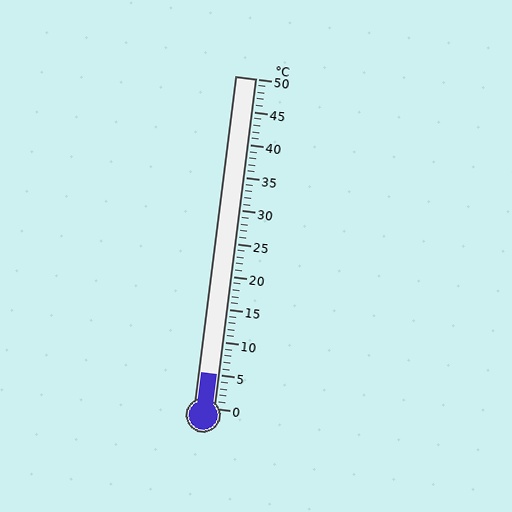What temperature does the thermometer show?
The thermometer shows approximately 5°C.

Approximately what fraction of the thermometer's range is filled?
The thermometer is filled to approximately 10% of its range.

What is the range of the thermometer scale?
The thermometer scale ranges from 0°C to 50°C.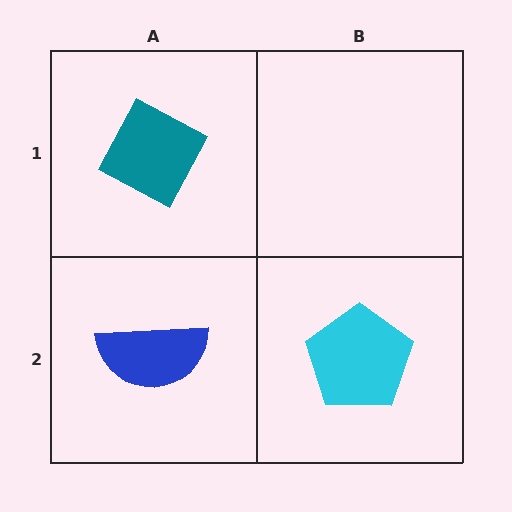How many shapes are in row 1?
1 shape.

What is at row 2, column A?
A blue semicircle.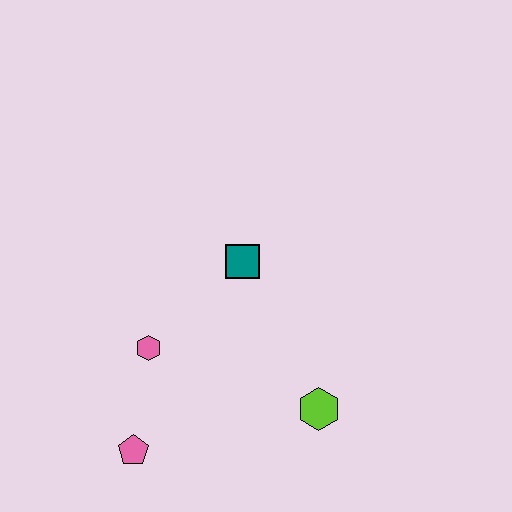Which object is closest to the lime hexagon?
The teal square is closest to the lime hexagon.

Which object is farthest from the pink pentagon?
The teal square is farthest from the pink pentagon.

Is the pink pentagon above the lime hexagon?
No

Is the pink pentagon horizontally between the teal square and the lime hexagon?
No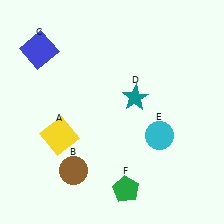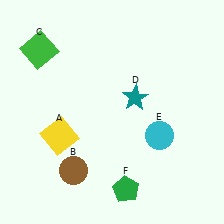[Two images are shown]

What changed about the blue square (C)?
In Image 1, C is blue. In Image 2, it changed to green.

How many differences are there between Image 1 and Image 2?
There is 1 difference between the two images.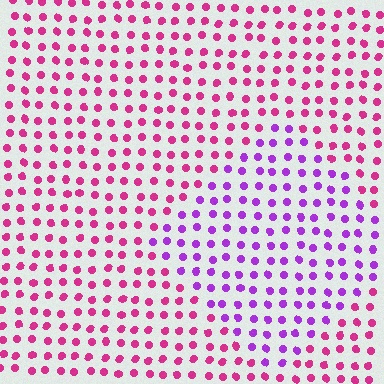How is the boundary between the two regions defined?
The boundary is defined purely by a slight shift in hue (about 42 degrees). Spacing, size, and orientation are identical on both sides.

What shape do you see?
I see a diamond.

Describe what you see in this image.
The image is filled with small magenta elements in a uniform arrangement. A diamond-shaped region is visible where the elements are tinted to a slightly different hue, forming a subtle color boundary.